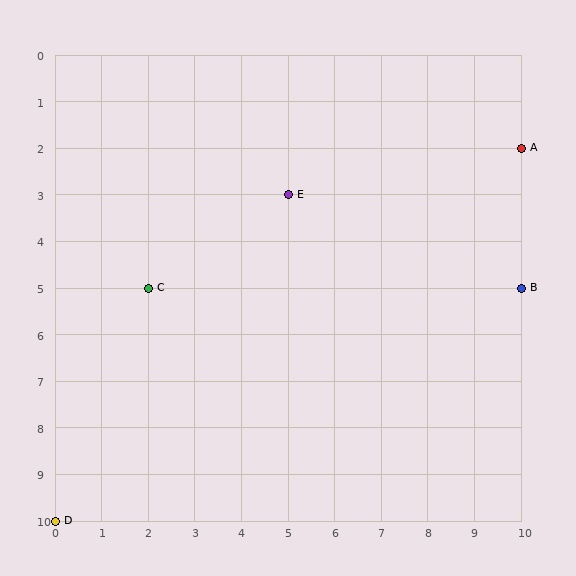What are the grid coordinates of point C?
Point C is at grid coordinates (2, 5).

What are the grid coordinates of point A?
Point A is at grid coordinates (10, 2).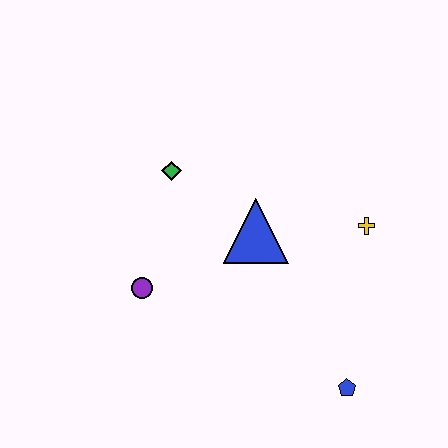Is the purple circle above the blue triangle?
No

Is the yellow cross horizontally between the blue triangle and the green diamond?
No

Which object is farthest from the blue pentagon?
The green diamond is farthest from the blue pentagon.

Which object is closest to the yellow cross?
The blue triangle is closest to the yellow cross.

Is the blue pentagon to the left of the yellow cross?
Yes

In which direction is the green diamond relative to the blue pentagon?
The green diamond is above the blue pentagon.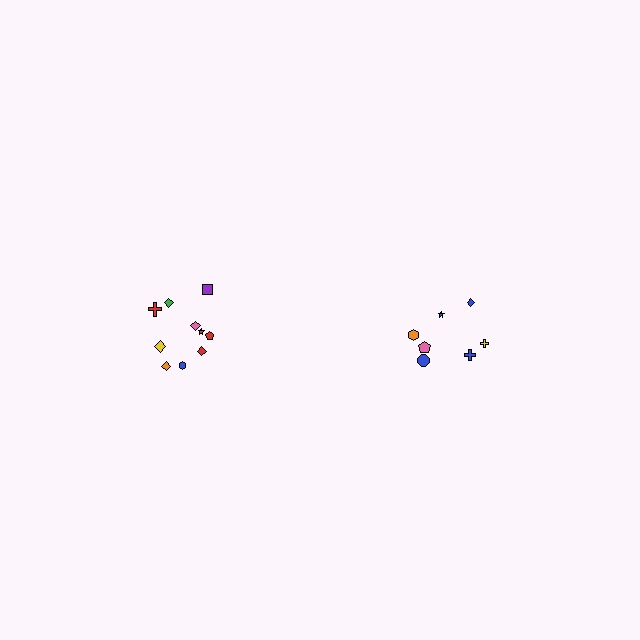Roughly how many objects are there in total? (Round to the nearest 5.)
Roughly 15 objects in total.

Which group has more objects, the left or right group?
The left group.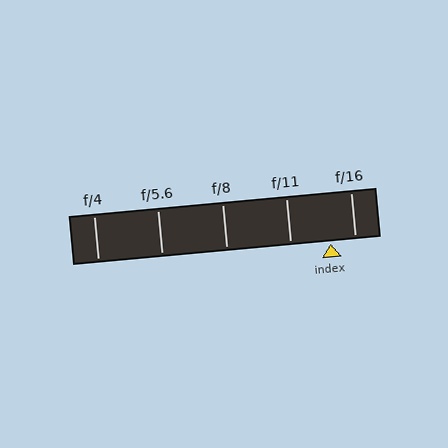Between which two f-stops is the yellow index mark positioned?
The index mark is between f/11 and f/16.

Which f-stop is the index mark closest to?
The index mark is closest to f/16.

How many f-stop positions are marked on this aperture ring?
There are 5 f-stop positions marked.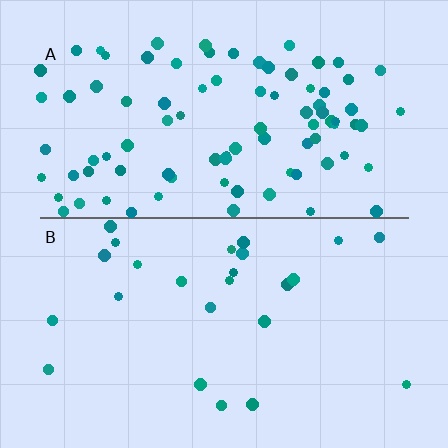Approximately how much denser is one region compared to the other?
Approximately 3.6× — region A over region B.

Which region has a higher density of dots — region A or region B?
A (the top).